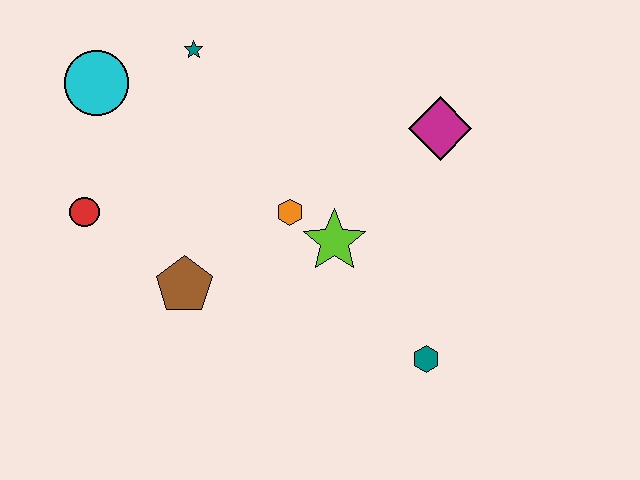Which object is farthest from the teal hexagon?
The cyan circle is farthest from the teal hexagon.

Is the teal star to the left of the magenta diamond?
Yes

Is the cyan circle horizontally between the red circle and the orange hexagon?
Yes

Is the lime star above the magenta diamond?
No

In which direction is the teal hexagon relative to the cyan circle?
The teal hexagon is to the right of the cyan circle.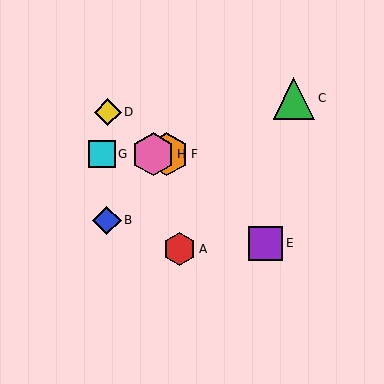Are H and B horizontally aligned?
No, H is at y≈154 and B is at y≈220.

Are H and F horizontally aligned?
Yes, both are at y≈154.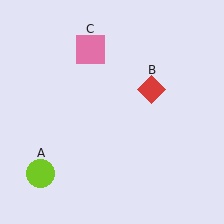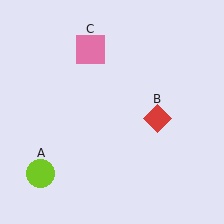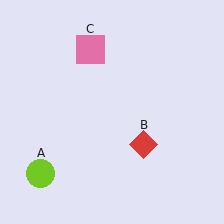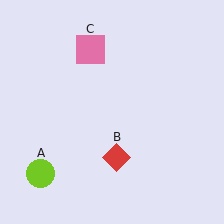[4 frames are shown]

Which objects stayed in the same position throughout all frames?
Lime circle (object A) and pink square (object C) remained stationary.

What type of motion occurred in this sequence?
The red diamond (object B) rotated clockwise around the center of the scene.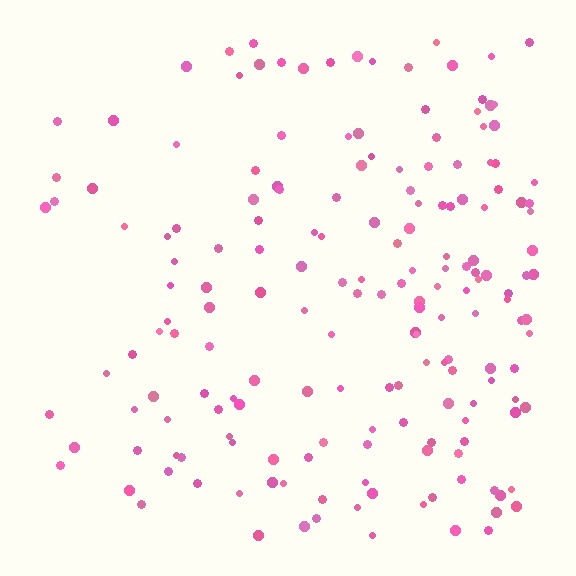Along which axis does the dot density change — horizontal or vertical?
Horizontal.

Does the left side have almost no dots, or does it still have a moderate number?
Still a moderate number, just noticeably fewer than the right.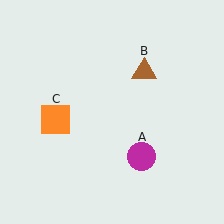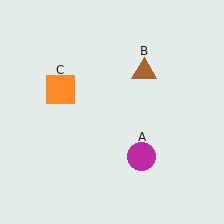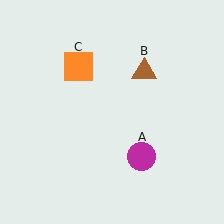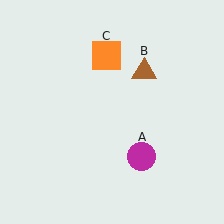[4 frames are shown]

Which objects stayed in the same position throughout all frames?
Magenta circle (object A) and brown triangle (object B) remained stationary.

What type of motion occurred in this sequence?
The orange square (object C) rotated clockwise around the center of the scene.